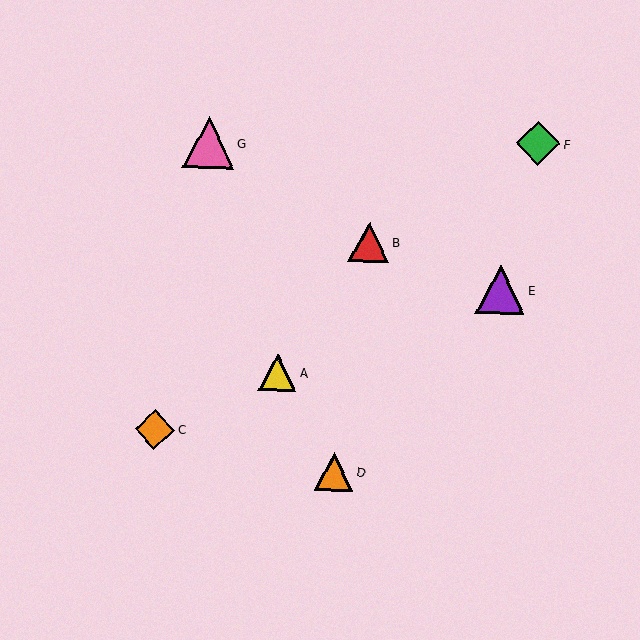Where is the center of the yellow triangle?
The center of the yellow triangle is at (278, 373).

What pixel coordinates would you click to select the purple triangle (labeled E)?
Click at (501, 290) to select the purple triangle E.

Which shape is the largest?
The pink triangle (labeled G) is the largest.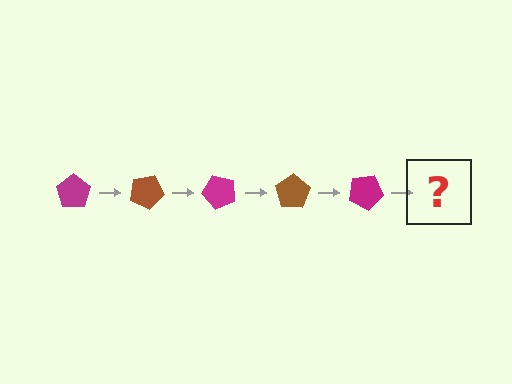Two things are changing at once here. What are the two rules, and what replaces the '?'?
The two rules are that it rotates 25 degrees each step and the color cycles through magenta and brown. The '?' should be a brown pentagon, rotated 125 degrees from the start.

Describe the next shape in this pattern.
It should be a brown pentagon, rotated 125 degrees from the start.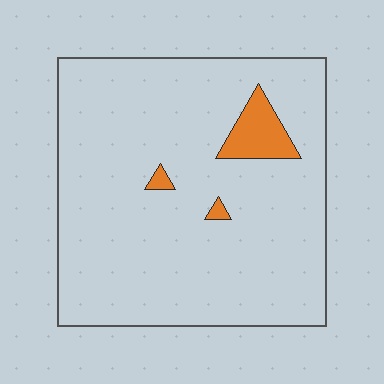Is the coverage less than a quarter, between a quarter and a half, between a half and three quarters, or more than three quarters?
Less than a quarter.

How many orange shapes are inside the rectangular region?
3.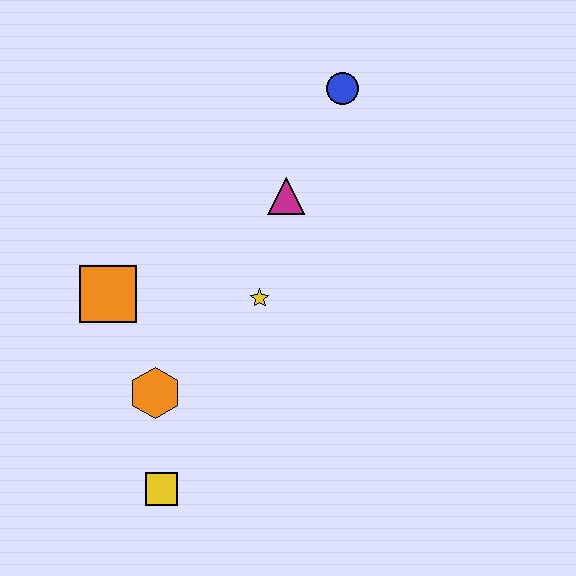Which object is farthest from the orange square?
The blue circle is farthest from the orange square.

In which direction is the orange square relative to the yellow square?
The orange square is above the yellow square.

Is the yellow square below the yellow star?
Yes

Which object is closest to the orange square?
The orange hexagon is closest to the orange square.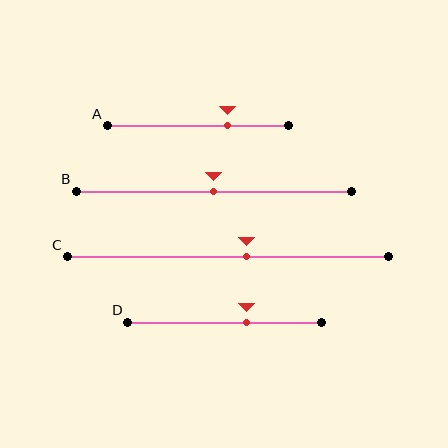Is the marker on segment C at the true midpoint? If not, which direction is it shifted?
No, the marker on segment C is shifted to the right by about 6% of the segment length.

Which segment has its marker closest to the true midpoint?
Segment B has its marker closest to the true midpoint.